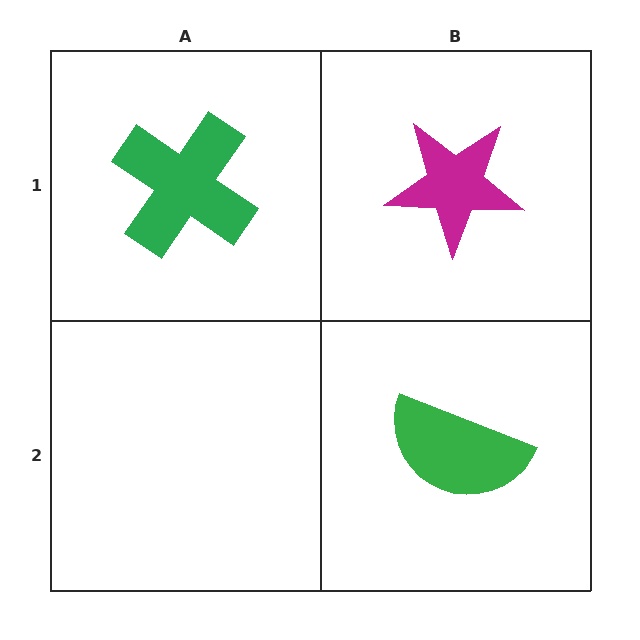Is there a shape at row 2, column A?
No, that cell is empty.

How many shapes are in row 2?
1 shape.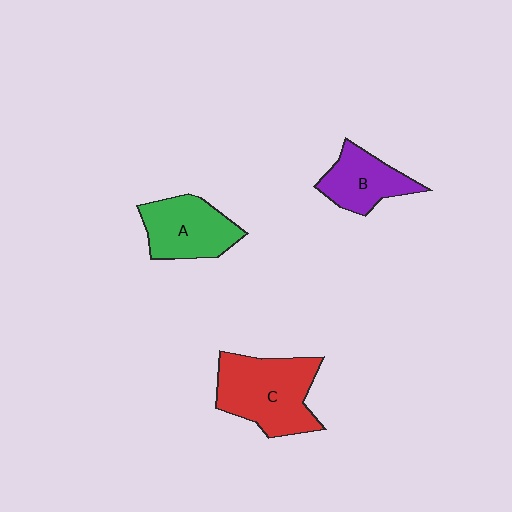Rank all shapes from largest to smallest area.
From largest to smallest: C (red), A (green), B (purple).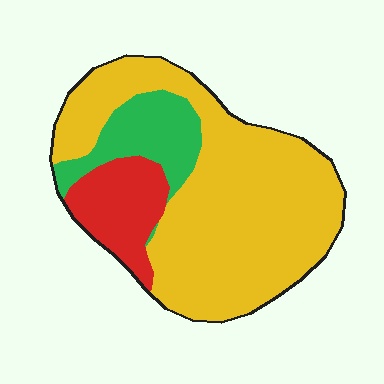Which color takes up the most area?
Yellow, at roughly 70%.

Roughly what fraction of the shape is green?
Green takes up less than a sixth of the shape.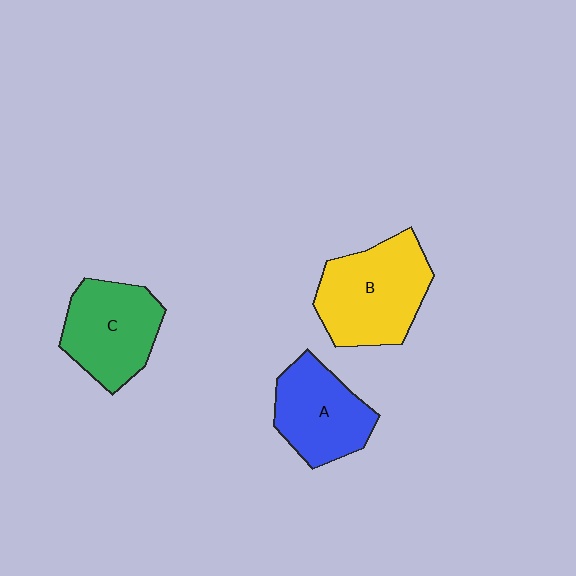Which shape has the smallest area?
Shape A (blue).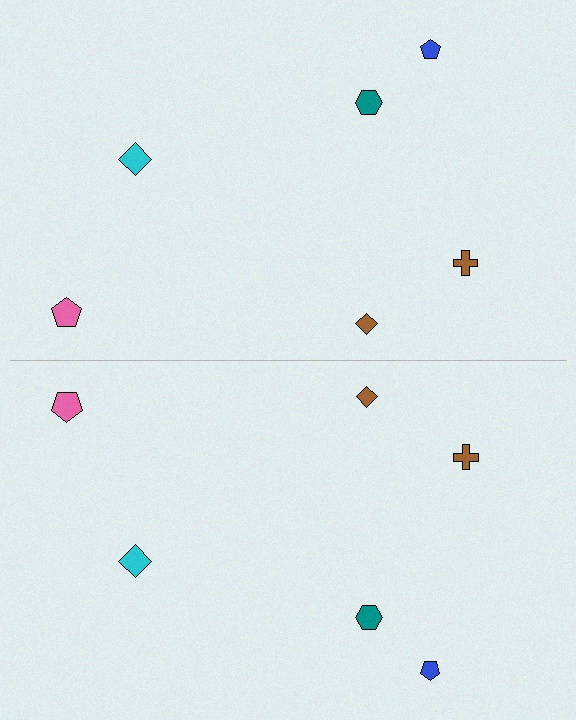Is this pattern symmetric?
Yes, this pattern has bilateral (reflection) symmetry.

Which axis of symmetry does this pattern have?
The pattern has a horizontal axis of symmetry running through the center of the image.